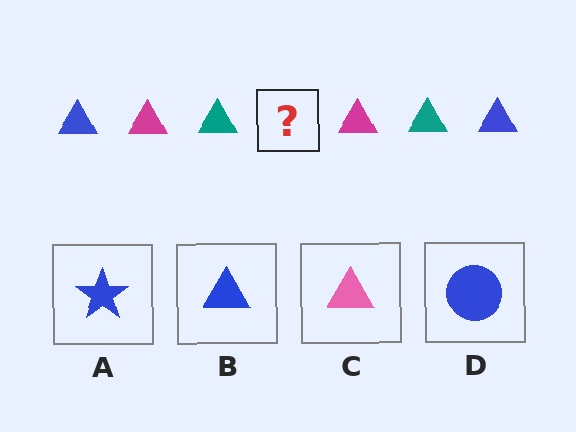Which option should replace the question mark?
Option B.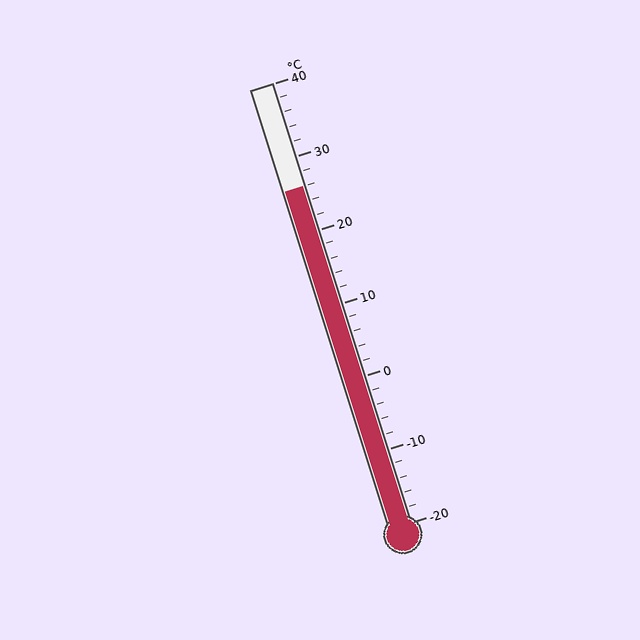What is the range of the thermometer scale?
The thermometer scale ranges from -20°C to 40°C.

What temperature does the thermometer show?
The thermometer shows approximately 26°C.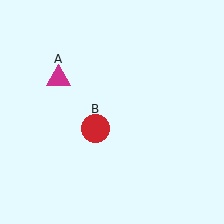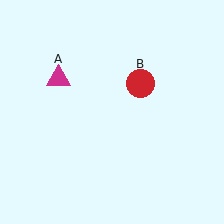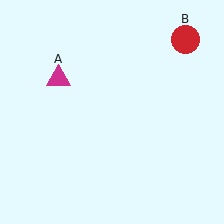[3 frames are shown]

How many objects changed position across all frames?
1 object changed position: red circle (object B).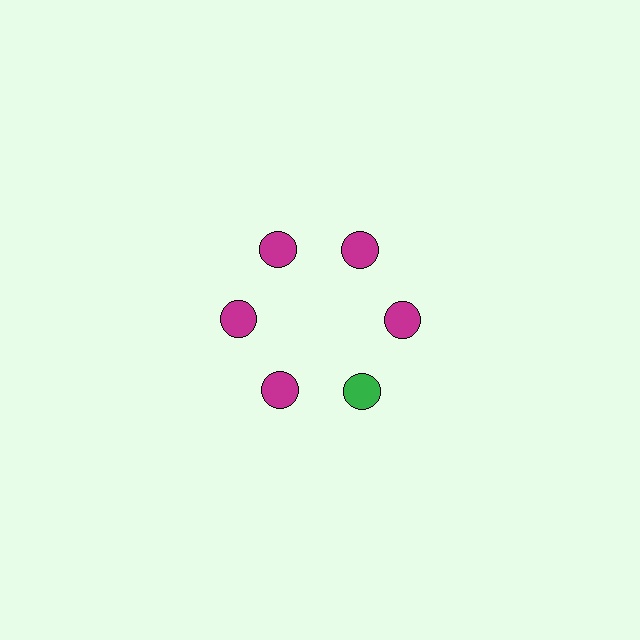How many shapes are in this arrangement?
There are 6 shapes arranged in a ring pattern.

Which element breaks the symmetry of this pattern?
The green circle at roughly the 5 o'clock position breaks the symmetry. All other shapes are magenta circles.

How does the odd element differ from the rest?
It has a different color: green instead of magenta.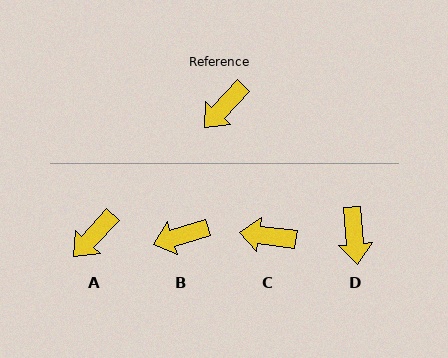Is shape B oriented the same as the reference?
No, it is off by about 30 degrees.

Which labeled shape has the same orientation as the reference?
A.